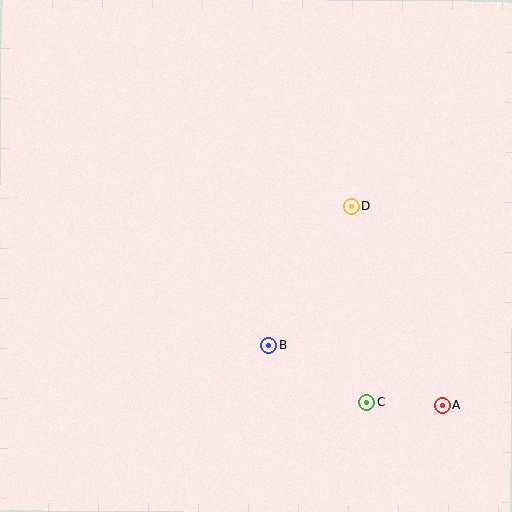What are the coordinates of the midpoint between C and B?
The midpoint between C and B is at (318, 374).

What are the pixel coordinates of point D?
Point D is at (352, 206).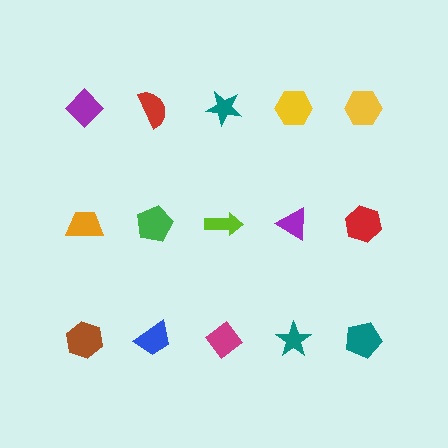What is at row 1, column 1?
A purple diamond.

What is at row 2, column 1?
An orange trapezoid.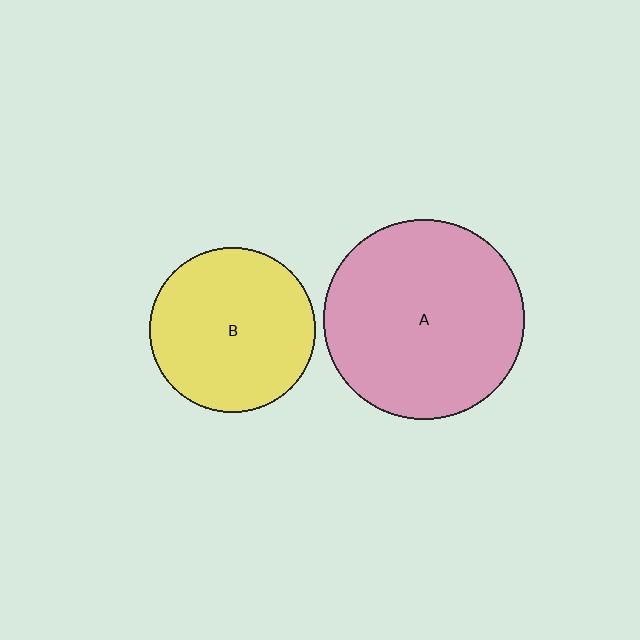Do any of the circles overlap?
No, none of the circles overlap.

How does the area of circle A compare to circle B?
Approximately 1.5 times.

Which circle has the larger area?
Circle A (pink).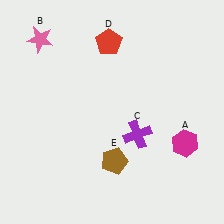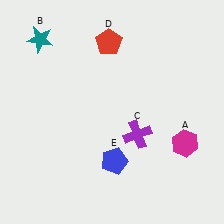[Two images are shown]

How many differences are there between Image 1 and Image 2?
There are 2 differences between the two images.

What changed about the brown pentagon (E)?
In Image 1, E is brown. In Image 2, it changed to blue.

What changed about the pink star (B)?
In Image 1, B is pink. In Image 2, it changed to teal.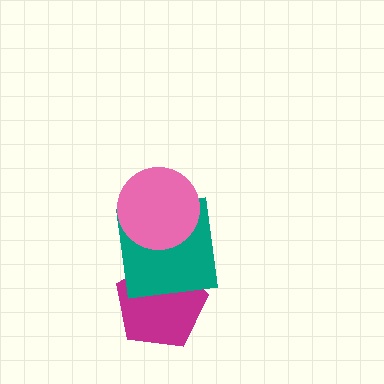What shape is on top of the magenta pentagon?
The teal square is on top of the magenta pentagon.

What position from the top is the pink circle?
The pink circle is 1st from the top.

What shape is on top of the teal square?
The pink circle is on top of the teal square.